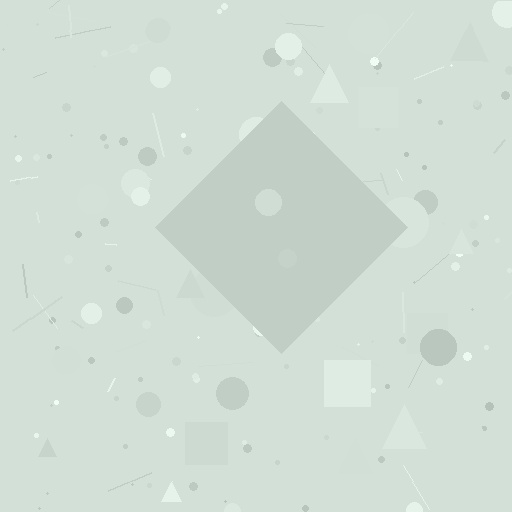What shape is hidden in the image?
A diamond is hidden in the image.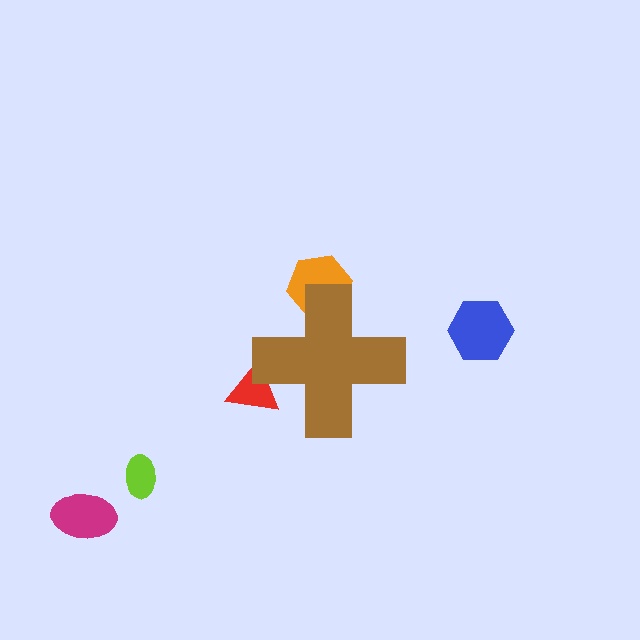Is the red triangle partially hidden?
Yes, the red triangle is partially hidden behind the brown cross.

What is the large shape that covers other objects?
A brown cross.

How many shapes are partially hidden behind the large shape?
2 shapes are partially hidden.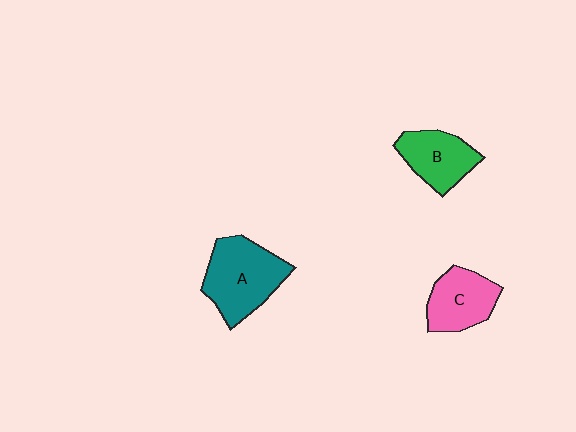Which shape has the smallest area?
Shape B (green).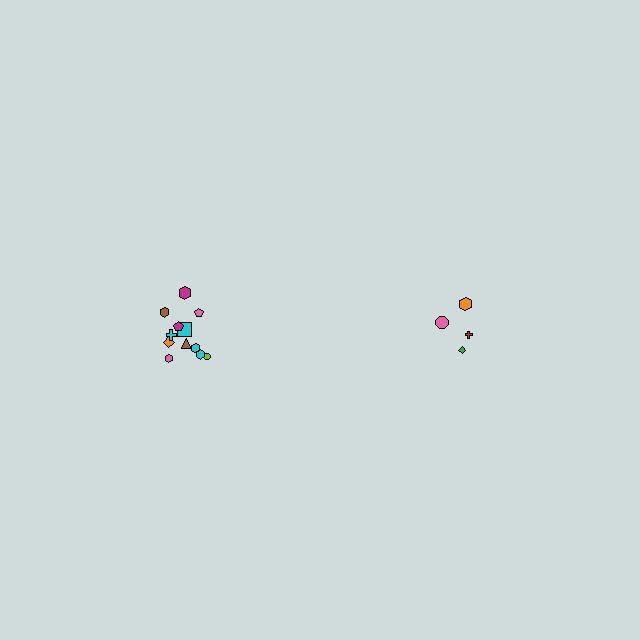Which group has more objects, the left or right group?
The left group.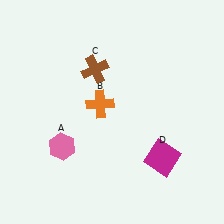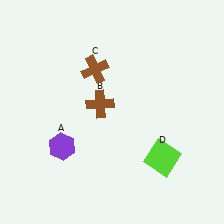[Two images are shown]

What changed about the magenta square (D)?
In Image 1, D is magenta. In Image 2, it changed to lime.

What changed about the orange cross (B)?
In Image 1, B is orange. In Image 2, it changed to brown.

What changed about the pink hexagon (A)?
In Image 1, A is pink. In Image 2, it changed to purple.